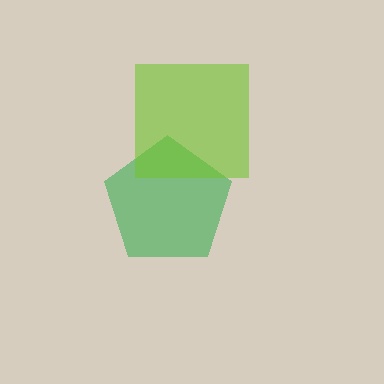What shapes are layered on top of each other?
The layered shapes are: a green pentagon, a lime square.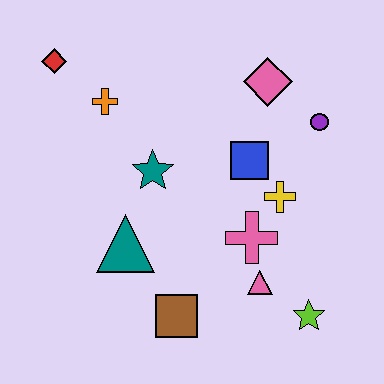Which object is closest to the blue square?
The yellow cross is closest to the blue square.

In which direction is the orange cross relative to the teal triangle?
The orange cross is above the teal triangle.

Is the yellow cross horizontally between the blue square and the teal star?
No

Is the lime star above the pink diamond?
No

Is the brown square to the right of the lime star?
No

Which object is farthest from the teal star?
The lime star is farthest from the teal star.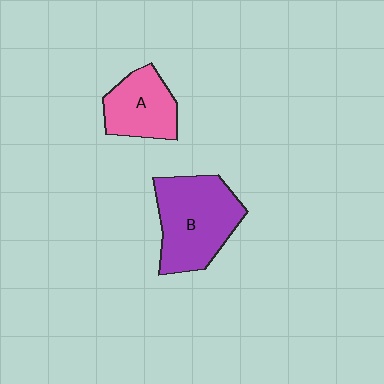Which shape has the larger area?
Shape B (purple).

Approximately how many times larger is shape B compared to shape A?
Approximately 1.6 times.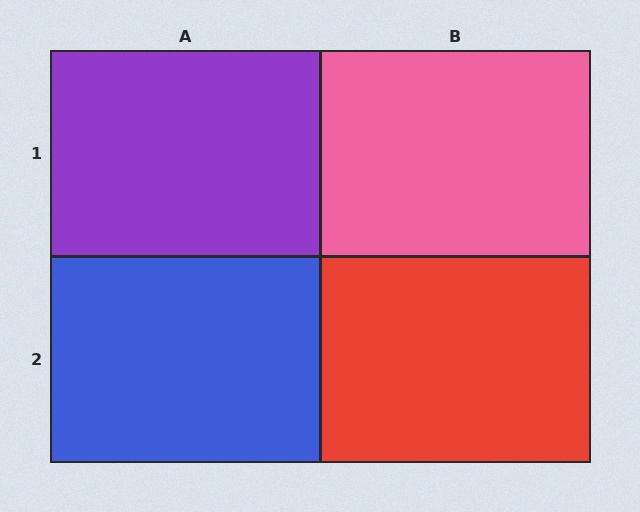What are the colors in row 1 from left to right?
Purple, pink.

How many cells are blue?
1 cell is blue.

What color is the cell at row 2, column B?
Red.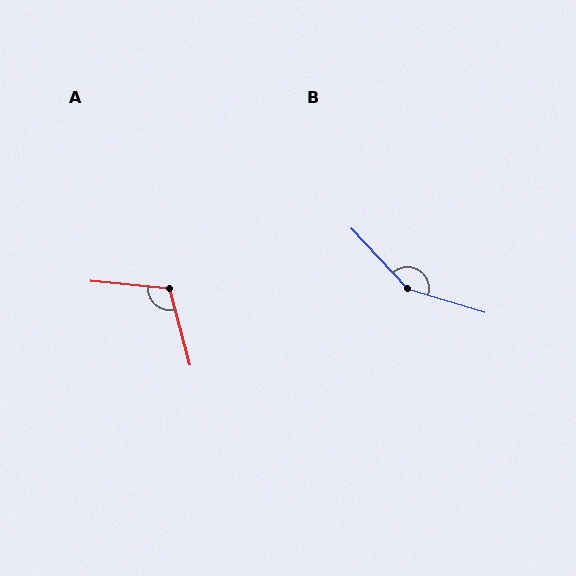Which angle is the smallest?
A, at approximately 110 degrees.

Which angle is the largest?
B, at approximately 150 degrees.